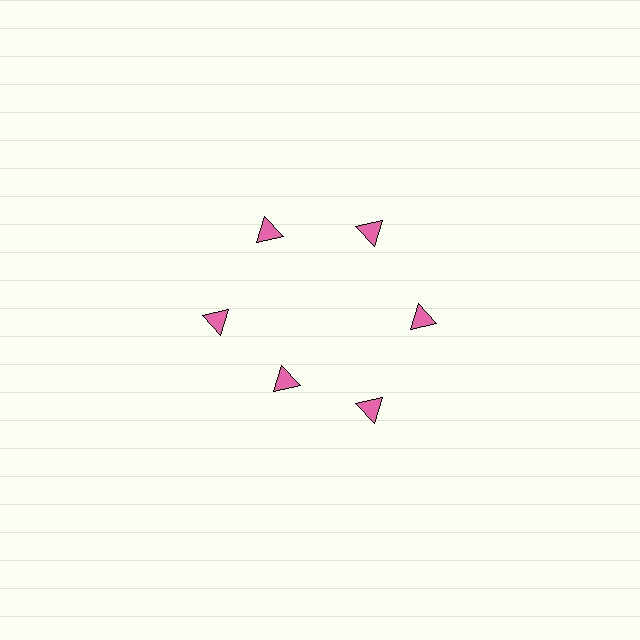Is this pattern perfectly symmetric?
No. The 6 pink triangles are arranged in a ring, but one element near the 7 o'clock position is pulled inward toward the center, breaking the 6-fold rotational symmetry.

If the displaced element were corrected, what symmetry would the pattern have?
It would have 6-fold rotational symmetry — the pattern would map onto itself every 60 degrees.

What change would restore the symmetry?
The symmetry would be restored by moving it outward, back onto the ring so that all 6 triangles sit at equal angles and equal distance from the center.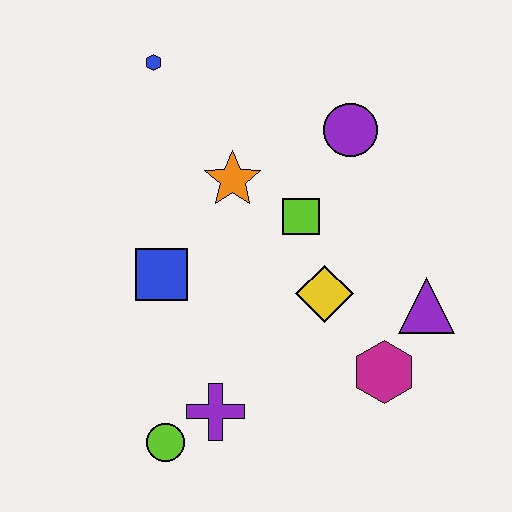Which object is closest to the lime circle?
The purple cross is closest to the lime circle.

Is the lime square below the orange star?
Yes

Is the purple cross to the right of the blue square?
Yes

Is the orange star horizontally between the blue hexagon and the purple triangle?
Yes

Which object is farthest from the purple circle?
The lime circle is farthest from the purple circle.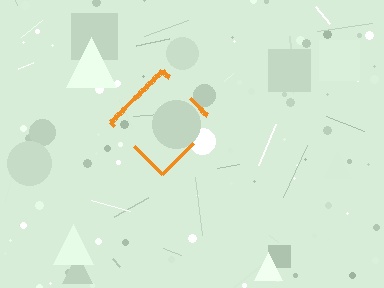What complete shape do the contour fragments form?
The contour fragments form a diamond.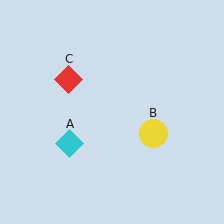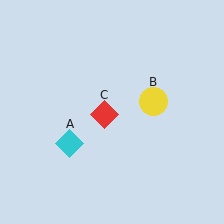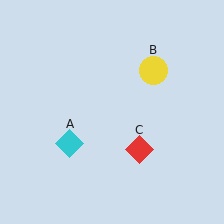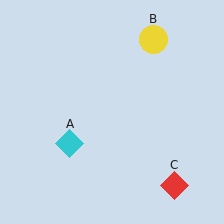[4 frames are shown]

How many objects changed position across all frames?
2 objects changed position: yellow circle (object B), red diamond (object C).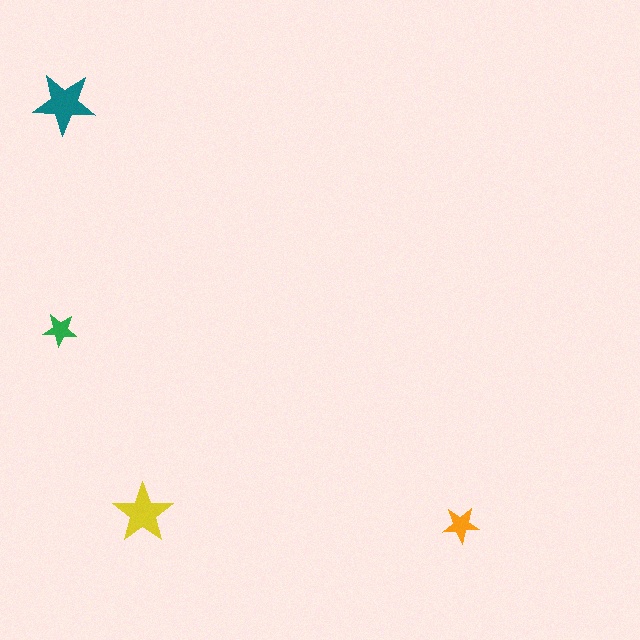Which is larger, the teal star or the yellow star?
The teal one.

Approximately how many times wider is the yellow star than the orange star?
About 1.5 times wider.